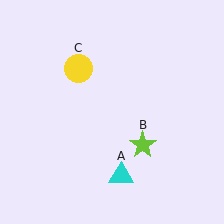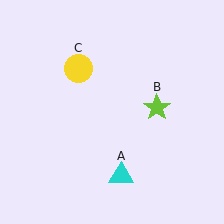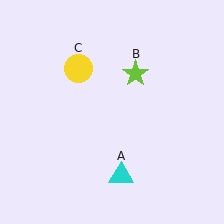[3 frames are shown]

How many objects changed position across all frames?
1 object changed position: lime star (object B).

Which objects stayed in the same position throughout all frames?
Cyan triangle (object A) and yellow circle (object C) remained stationary.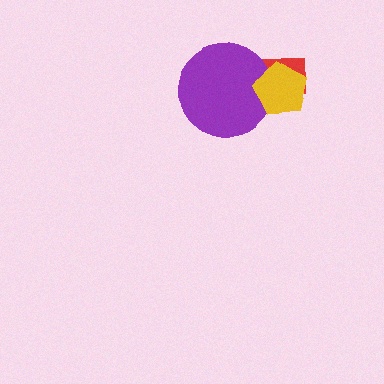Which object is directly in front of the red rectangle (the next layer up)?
The purple circle is directly in front of the red rectangle.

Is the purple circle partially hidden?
Yes, it is partially covered by another shape.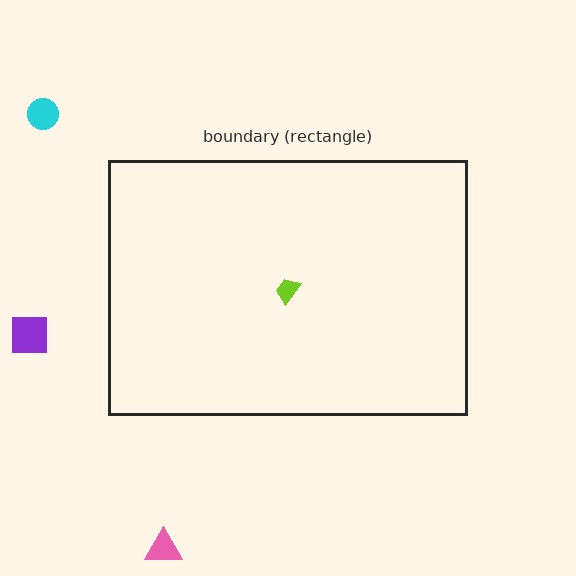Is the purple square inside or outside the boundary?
Outside.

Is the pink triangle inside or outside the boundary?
Outside.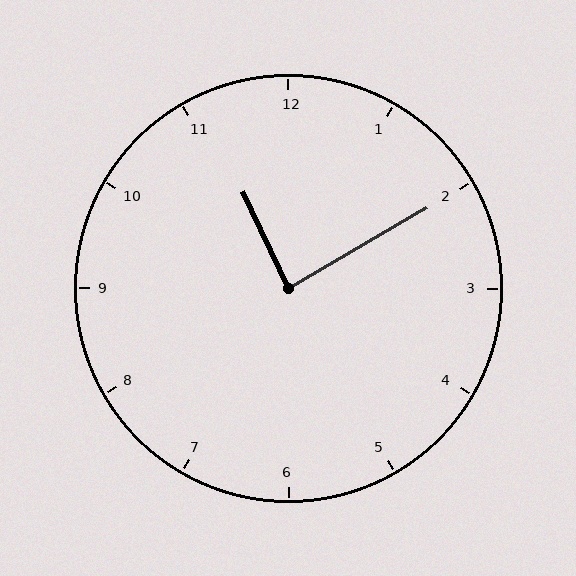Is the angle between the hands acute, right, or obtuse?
It is right.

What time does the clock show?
11:10.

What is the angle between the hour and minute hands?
Approximately 85 degrees.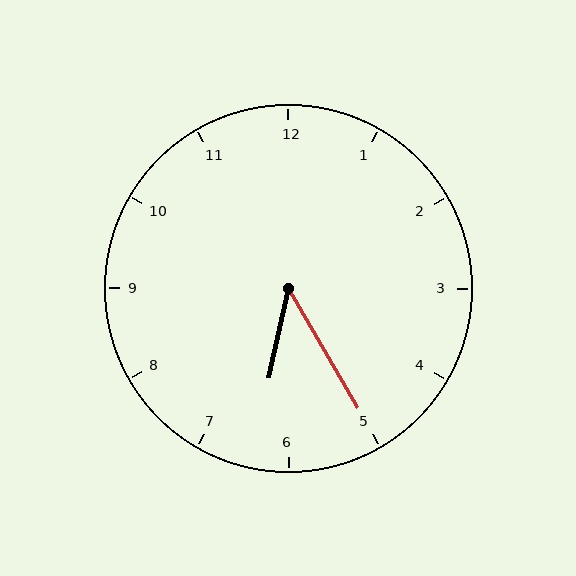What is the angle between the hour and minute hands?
Approximately 42 degrees.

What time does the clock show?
6:25.